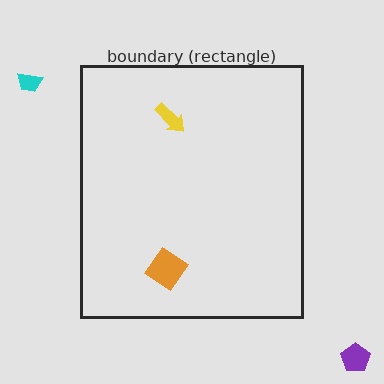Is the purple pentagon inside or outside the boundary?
Outside.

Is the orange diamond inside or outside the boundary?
Inside.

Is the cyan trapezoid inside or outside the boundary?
Outside.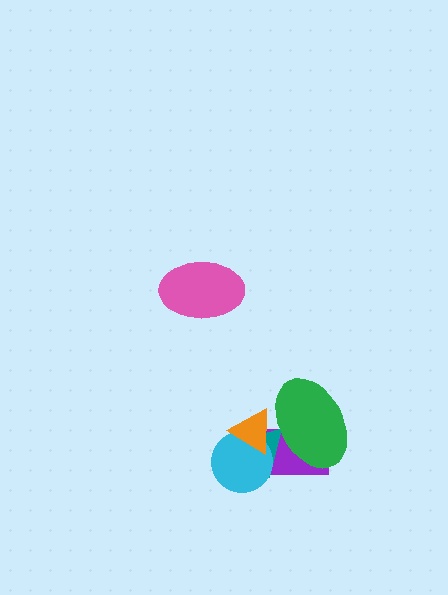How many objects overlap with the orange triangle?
4 objects overlap with the orange triangle.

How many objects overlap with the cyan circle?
3 objects overlap with the cyan circle.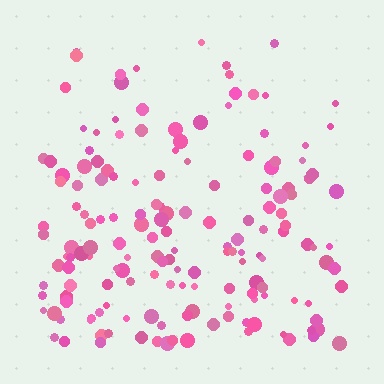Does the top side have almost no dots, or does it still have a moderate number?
Still a moderate number, just noticeably fewer than the bottom.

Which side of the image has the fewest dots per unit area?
The top.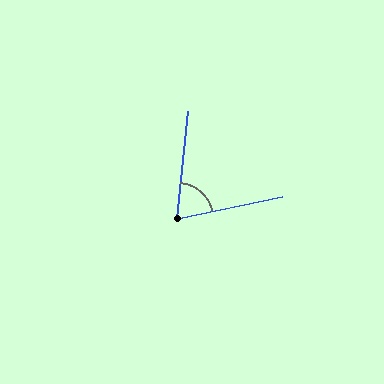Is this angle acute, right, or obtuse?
It is acute.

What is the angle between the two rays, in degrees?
Approximately 73 degrees.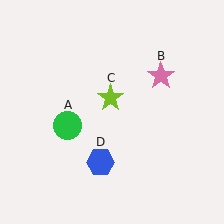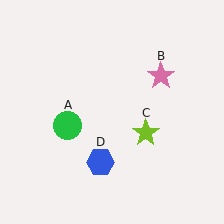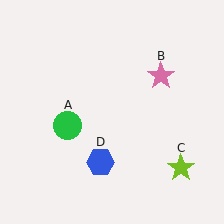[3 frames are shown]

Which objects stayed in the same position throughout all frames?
Green circle (object A) and pink star (object B) and blue hexagon (object D) remained stationary.